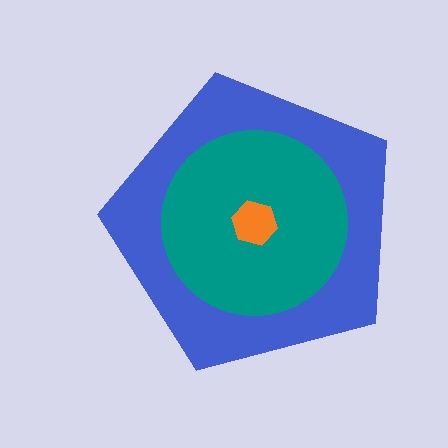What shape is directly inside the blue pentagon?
The teal circle.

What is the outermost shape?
The blue pentagon.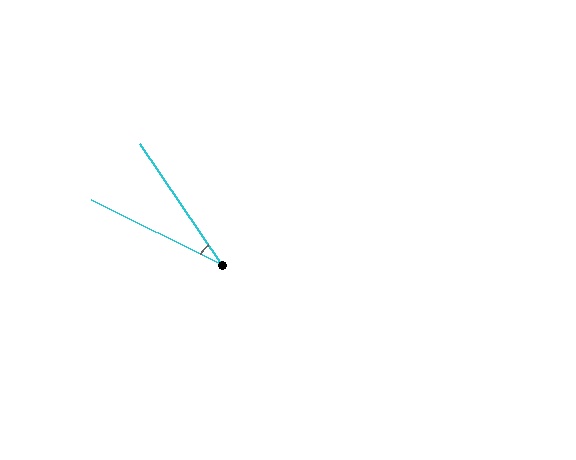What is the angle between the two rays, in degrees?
Approximately 30 degrees.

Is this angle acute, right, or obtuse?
It is acute.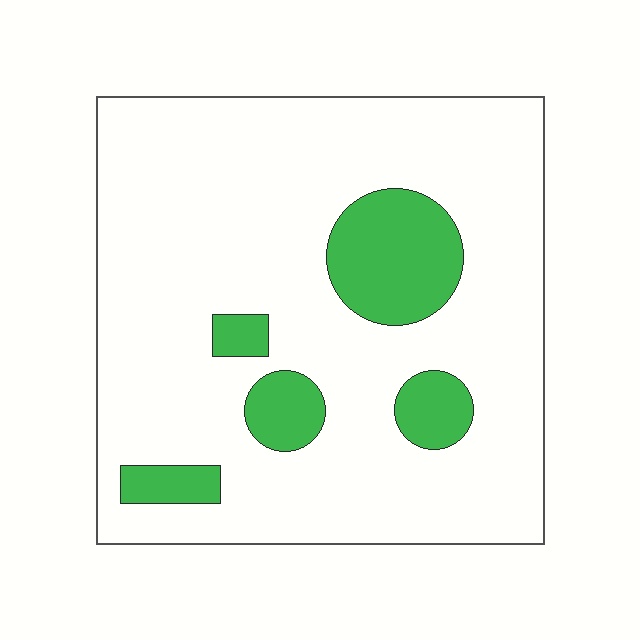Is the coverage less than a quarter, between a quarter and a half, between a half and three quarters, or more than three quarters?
Less than a quarter.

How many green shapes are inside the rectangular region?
5.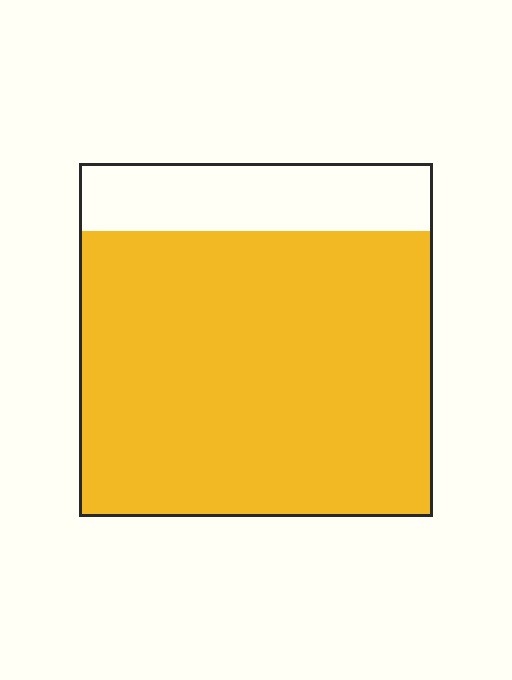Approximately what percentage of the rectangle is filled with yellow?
Approximately 80%.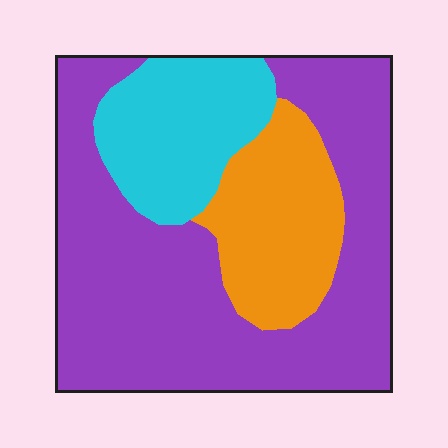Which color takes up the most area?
Purple, at roughly 60%.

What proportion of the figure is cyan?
Cyan takes up about one fifth (1/5) of the figure.